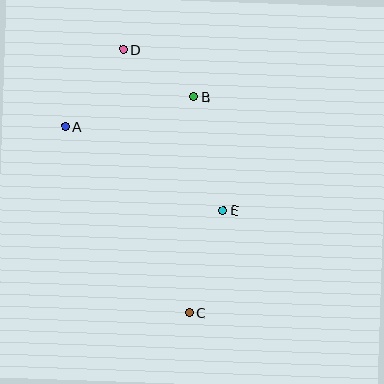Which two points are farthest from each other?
Points C and D are farthest from each other.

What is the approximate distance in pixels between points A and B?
The distance between A and B is approximately 132 pixels.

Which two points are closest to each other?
Points B and D are closest to each other.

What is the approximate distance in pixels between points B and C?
The distance between B and C is approximately 216 pixels.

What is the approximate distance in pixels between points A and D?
The distance between A and D is approximately 96 pixels.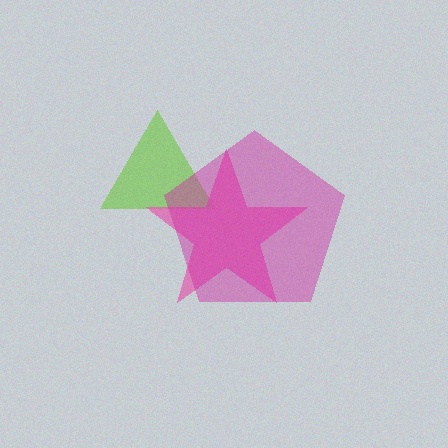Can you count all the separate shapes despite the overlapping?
Yes, there are 3 separate shapes.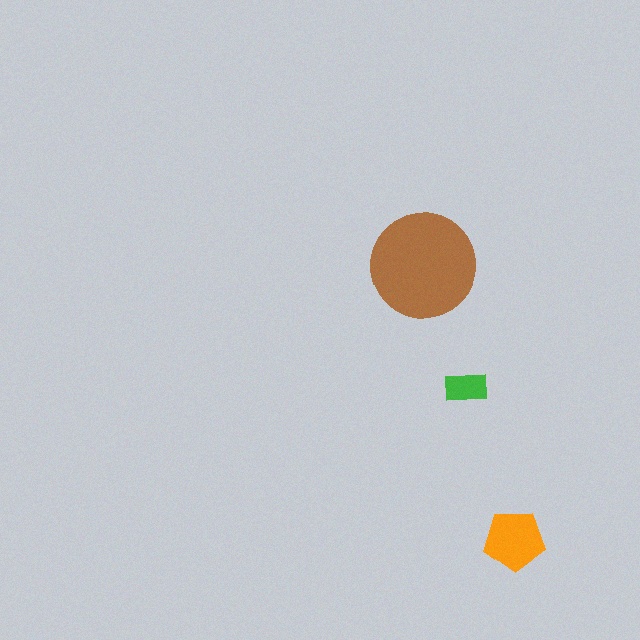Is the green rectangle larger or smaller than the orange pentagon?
Smaller.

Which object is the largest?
The brown circle.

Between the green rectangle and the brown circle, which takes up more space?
The brown circle.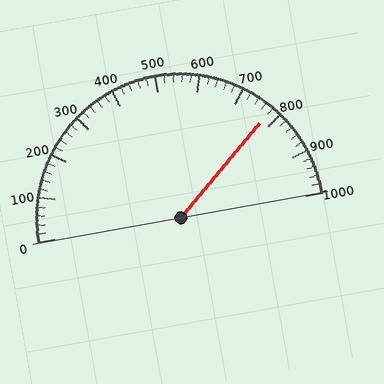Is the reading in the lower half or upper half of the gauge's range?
The reading is in the upper half of the range (0 to 1000).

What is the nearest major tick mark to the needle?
The nearest major tick mark is 800.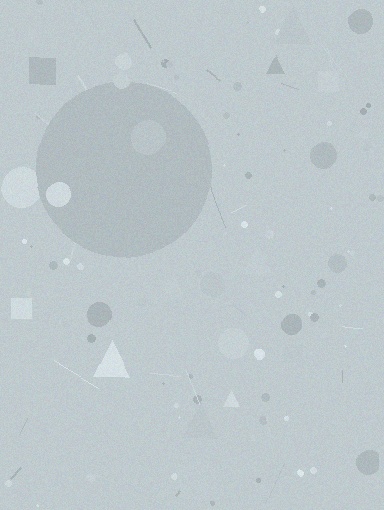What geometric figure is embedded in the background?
A circle is embedded in the background.